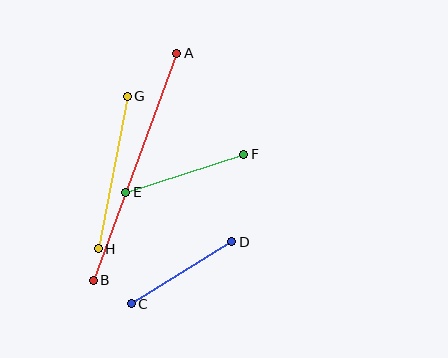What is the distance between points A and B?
The distance is approximately 242 pixels.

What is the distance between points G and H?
The distance is approximately 155 pixels.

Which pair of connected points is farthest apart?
Points A and B are farthest apart.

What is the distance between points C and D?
The distance is approximately 118 pixels.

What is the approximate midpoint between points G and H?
The midpoint is at approximately (113, 172) pixels.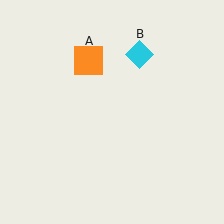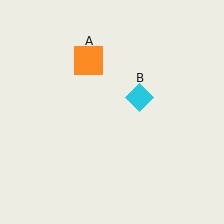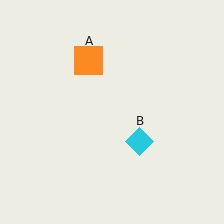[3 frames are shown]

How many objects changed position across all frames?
1 object changed position: cyan diamond (object B).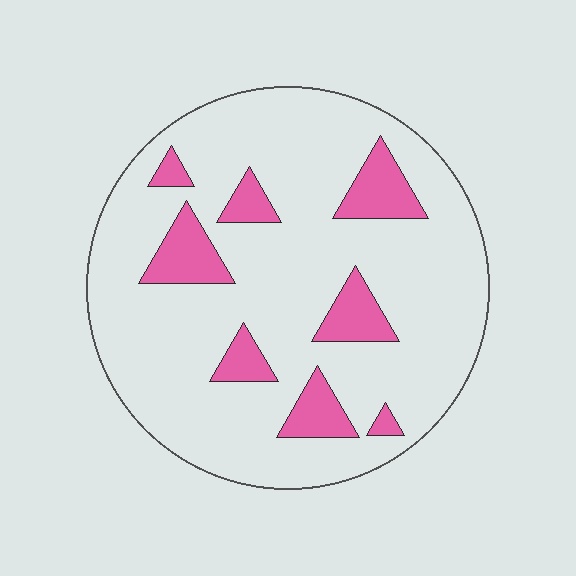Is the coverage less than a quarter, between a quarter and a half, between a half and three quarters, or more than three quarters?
Less than a quarter.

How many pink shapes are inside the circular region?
8.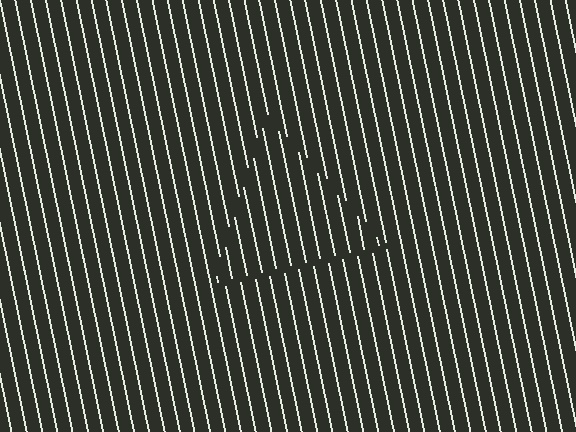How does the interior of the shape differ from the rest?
The interior of the shape contains the same grating, shifted by half a period — the contour is defined by the phase discontinuity where line-ends from the inner and outer gratings abut.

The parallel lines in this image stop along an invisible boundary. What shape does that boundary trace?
An illusory triangle. The interior of the shape contains the same grating, shifted by half a period — the contour is defined by the phase discontinuity where line-ends from the inner and outer gratings abut.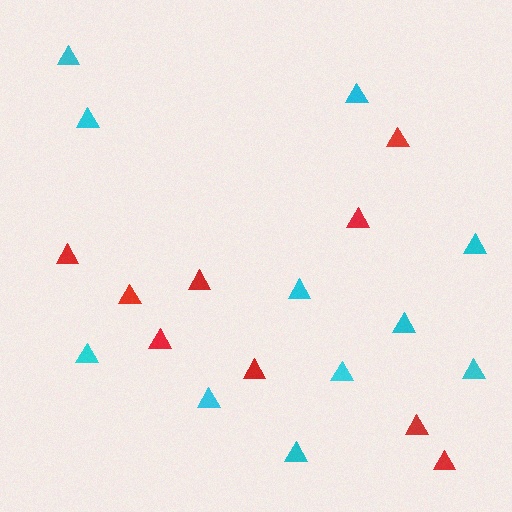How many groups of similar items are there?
There are 2 groups: one group of red triangles (9) and one group of cyan triangles (11).